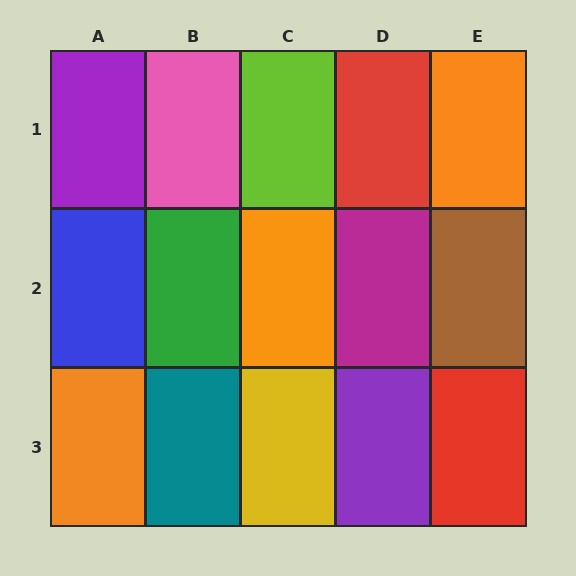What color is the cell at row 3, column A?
Orange.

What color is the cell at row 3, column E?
Red.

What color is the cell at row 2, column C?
Orange.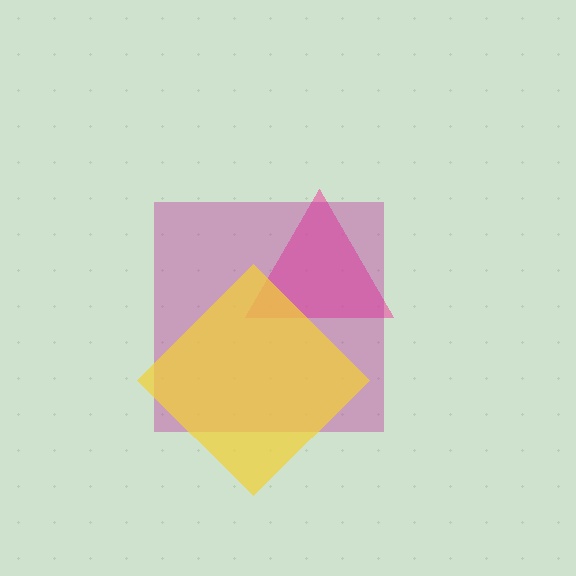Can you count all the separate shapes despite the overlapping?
Yes, there are 3 separate shapes.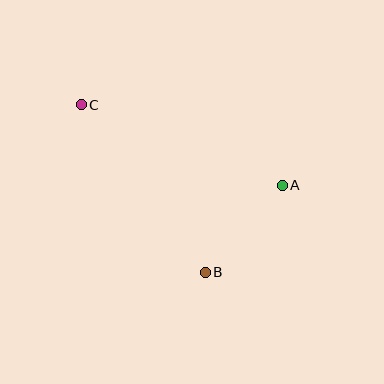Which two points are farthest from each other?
Points A and C are farthest from each other.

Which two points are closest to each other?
Points A and B are closest to each other.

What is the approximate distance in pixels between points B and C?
The distance between B and C is approximately 209 pixels.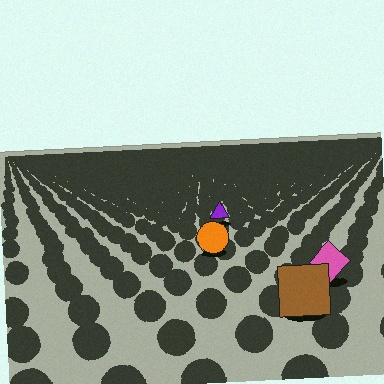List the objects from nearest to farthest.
From nearest to farthest: the brown square, the pink diamond, the orange circle, the purple triangle.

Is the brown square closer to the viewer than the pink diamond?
Yes. The brown square is closer — you can tell from the texture gradient: the ground texture is coarser near it.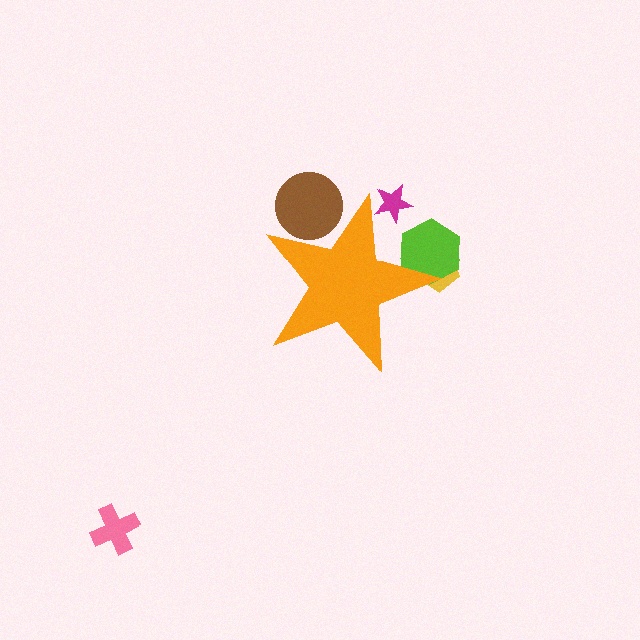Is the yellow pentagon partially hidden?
Yes, the yellow pentagon is partially hidden behind the orange star.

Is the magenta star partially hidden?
Yes, the magenta star is partially hidden behind the orange star.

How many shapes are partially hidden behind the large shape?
4 shapes are partially hidden.